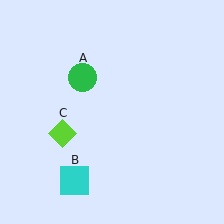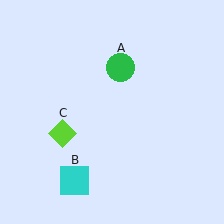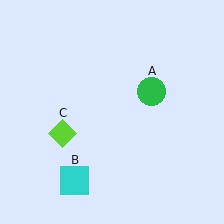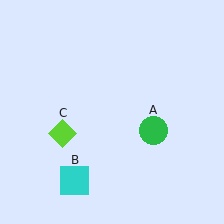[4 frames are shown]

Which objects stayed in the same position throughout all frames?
Cyan square (object B) and lime diamond (object C) remained stationary.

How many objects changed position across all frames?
1 object changed position: green circle (object A).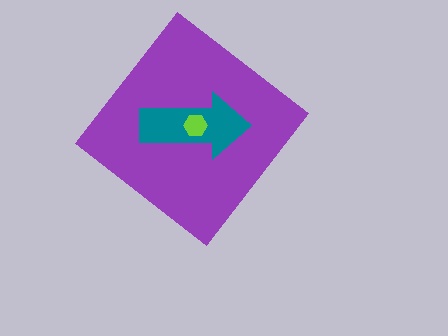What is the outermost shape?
The purple diamond.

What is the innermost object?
The lime hexagon.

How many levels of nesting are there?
3.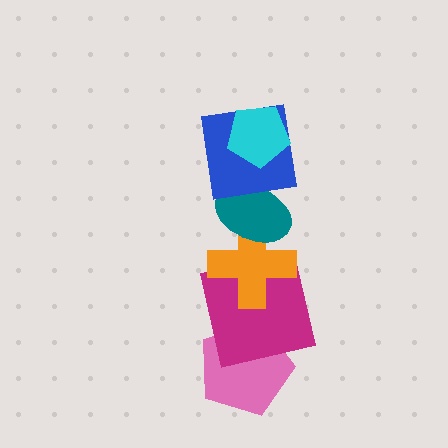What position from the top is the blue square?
The blue square is 2nd from the top.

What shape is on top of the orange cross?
The teal ellipse is on top of the orange cross.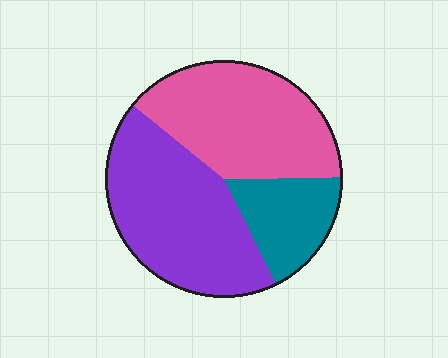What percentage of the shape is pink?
Pink covers roughly 40% of the shape.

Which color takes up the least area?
Teal, at roughly 20%.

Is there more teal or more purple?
Purple.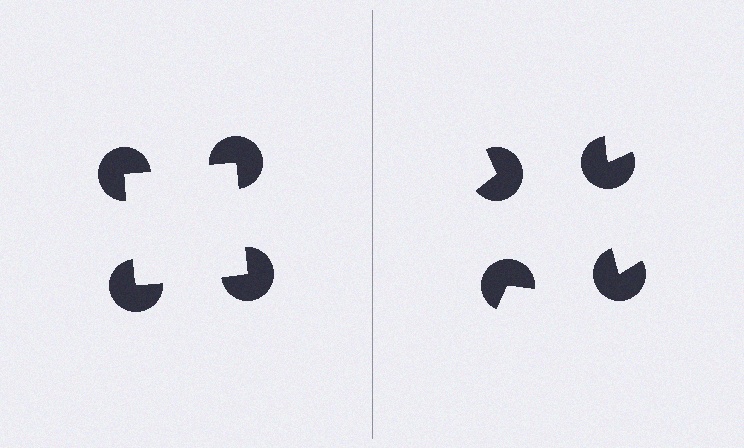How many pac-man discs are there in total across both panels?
8 — 4 on each side.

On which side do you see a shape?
An illusory square appears on the left side. On the right side the wedge cuts are rotated, so no coherent shape forms.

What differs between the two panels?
The pac-man discs are positioned identically on both sides; only the wedge orientations differ. On the left they align to a square; on the right they are misaligned.